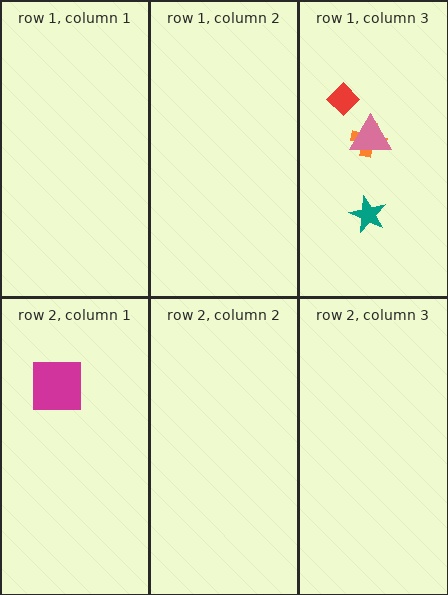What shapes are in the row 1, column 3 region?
The orange cross, the red diamond, the pink triangle, the teal star.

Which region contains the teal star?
The row 1, column 3 region.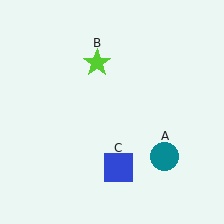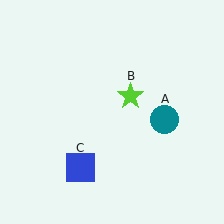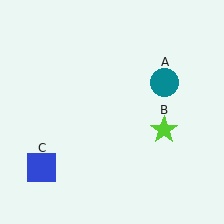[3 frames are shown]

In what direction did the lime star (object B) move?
The lime star (object B) moved down and to the right.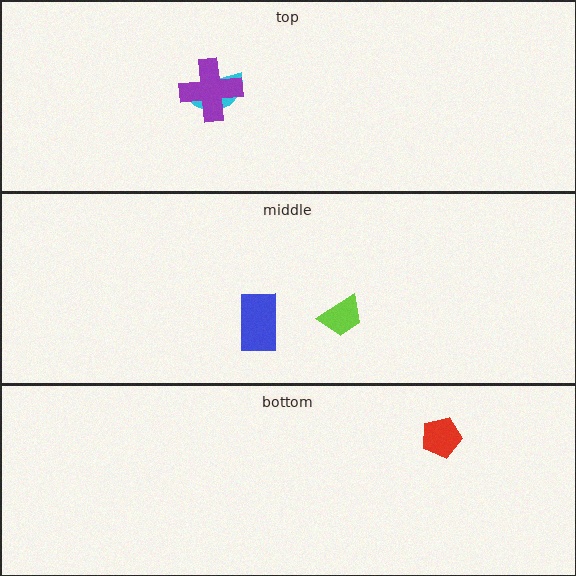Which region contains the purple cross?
The top region.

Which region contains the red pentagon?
The bottom region.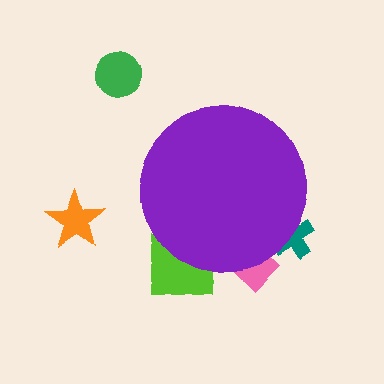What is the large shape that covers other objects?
A purple circle.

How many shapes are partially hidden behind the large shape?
3 shapes are partially hidden.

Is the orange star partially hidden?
No, the orange star is fully visible.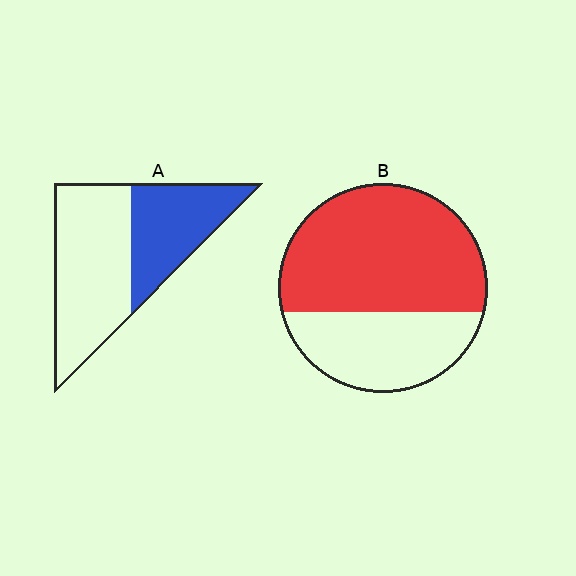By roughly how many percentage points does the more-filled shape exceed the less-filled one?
By roughly 25 percentage points (B over A).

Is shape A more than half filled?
No.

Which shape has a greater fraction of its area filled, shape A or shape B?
Shape B.